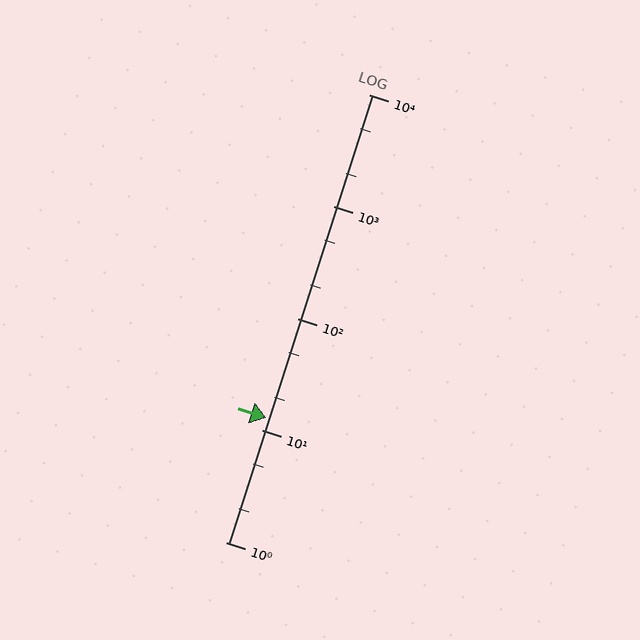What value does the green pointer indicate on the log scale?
The pointer indicates approximately 13.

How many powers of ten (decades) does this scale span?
The scale spans 4 decades, from 1 to 10000.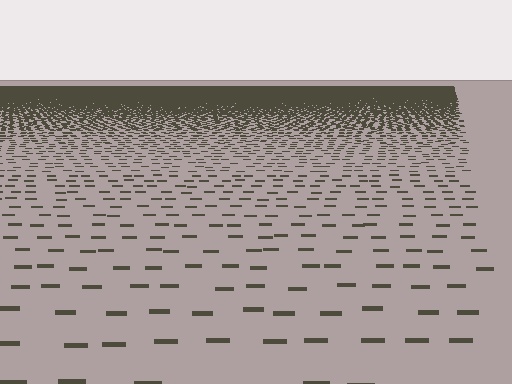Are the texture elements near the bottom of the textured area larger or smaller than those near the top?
Larger. Near the bottom, elements are closer to the viewer and appear at a bigger on-screen size.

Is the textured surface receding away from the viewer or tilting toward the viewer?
The surface is receding away from the viewer. Texture elements get smaller and denser toward the top.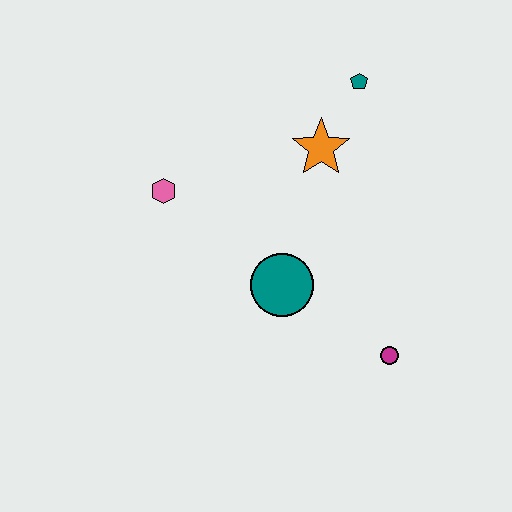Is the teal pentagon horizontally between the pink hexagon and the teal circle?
No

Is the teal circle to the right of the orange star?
No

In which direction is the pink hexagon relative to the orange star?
The pink hexagon is to the left of the orange star.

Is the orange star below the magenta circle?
No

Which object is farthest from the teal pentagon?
The magenta circle is farthest from the teal pentagon.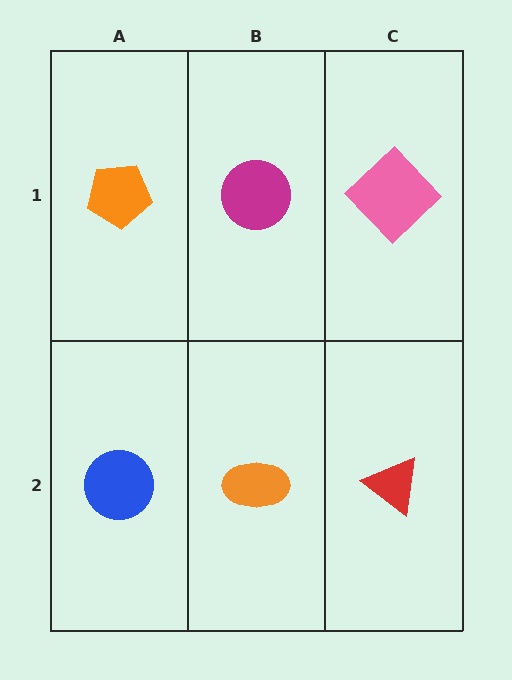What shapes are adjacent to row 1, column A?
A blue circle (row 2, column A), a magenta circle (row 1, column B).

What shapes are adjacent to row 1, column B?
An orange ellipse (row 2, column B), an orange pentagon (row 1, column A), a pink diamond (row 1, column C).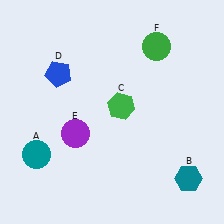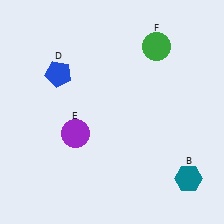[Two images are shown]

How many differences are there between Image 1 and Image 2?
There are 2 differences between the two images.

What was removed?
The green hexagon (C), the teal circle (A) were removed in Image 2.